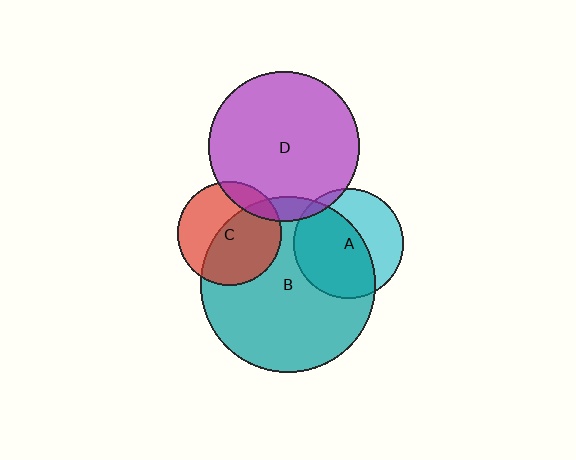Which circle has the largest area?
Circle B (teal).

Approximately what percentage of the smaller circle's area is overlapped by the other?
Approximately 60%.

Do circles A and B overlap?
Yes.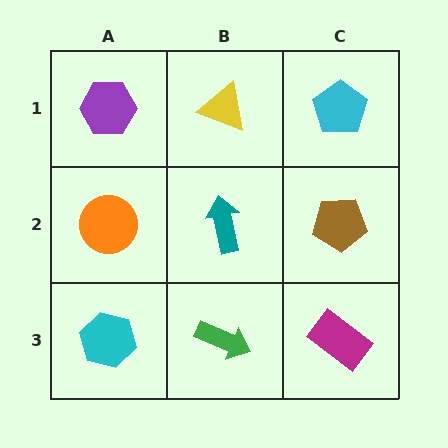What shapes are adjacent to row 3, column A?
An orange circle (row 2, column A), a green arrow (row 3, column B).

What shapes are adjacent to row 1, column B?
A teal arrow (row 2, column B), a purple hexagon (row 1, column A), a cyan pentagon (row 1, column C).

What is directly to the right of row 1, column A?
A yellow triangle.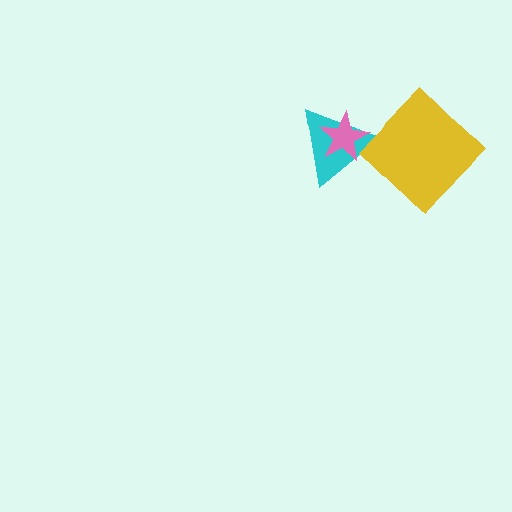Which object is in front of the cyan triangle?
The pink star is in front of the cyan triangle.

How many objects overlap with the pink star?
1 object overlaps with the pink star.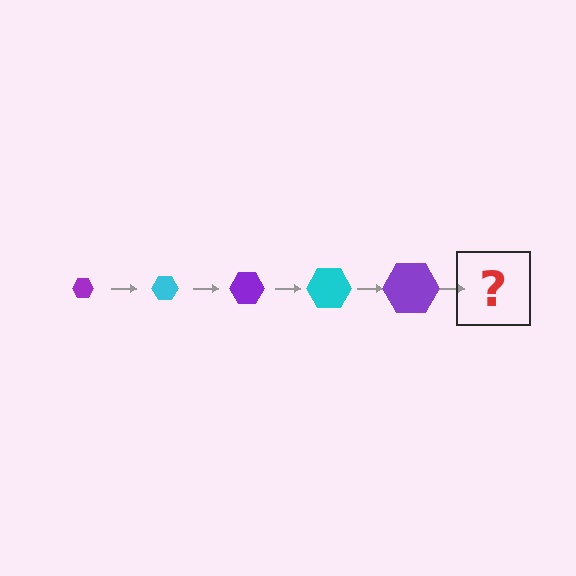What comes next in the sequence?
The next element should be a cyan hexagon, larger than the previous one.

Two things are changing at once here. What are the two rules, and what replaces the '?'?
The two rules are that the hexagon grows larger each step and the color cycles through purple and cyan. The '?' should be a cyan hexagon, larger than the previous one.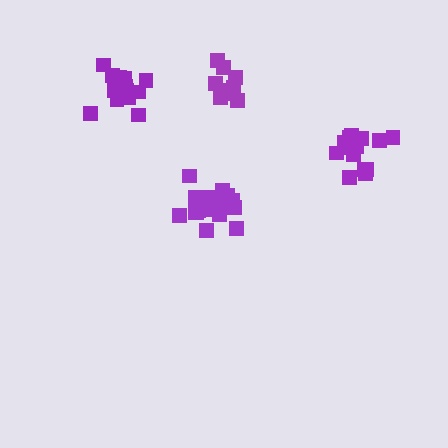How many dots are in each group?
Group 1: 12 dots, Group 2: 16 dots, Group 3: 18 dots, Group 4: 16 dots (62 total).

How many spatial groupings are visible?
There are 4 spatial groupings.